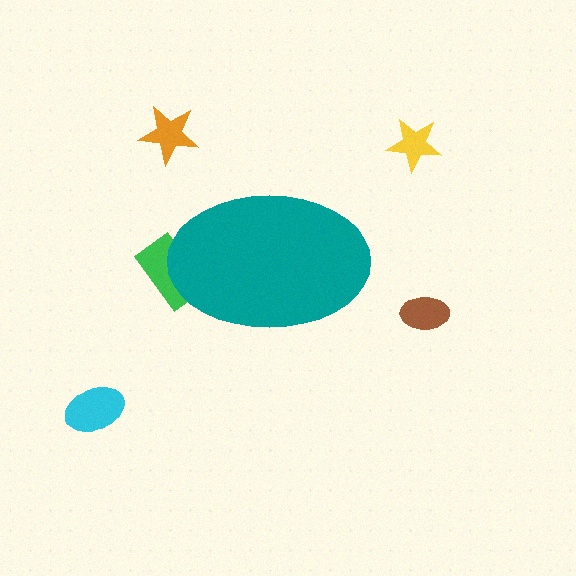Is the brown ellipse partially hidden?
No, the brown ellipse is fully visible.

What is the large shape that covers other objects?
A teal ellipse.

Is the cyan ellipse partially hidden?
No, the cyan ellipse is fully visible.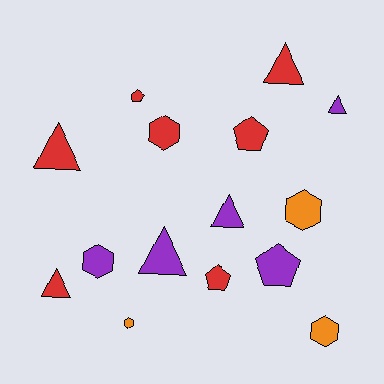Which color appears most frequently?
Red, with 7 objects.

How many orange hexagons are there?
There are 3 orange hexagons.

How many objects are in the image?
There are 15 objects.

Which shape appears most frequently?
Triangle, with 6 objects.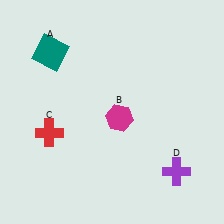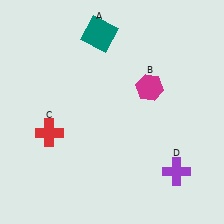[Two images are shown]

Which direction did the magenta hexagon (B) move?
The magenta hexagon (B) moved up.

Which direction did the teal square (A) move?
The teal square (A) moved right.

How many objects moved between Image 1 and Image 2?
2 objects moved between the two images.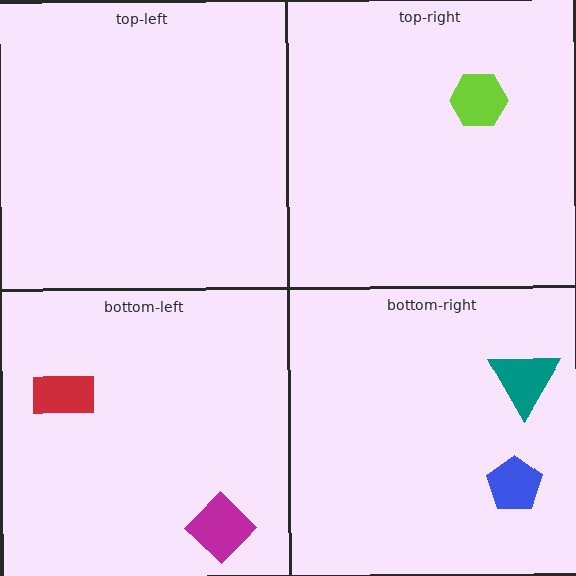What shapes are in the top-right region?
The lime hexagon.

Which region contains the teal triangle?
The bottom-right region.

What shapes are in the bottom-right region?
The blue pentagon, the teal triangle.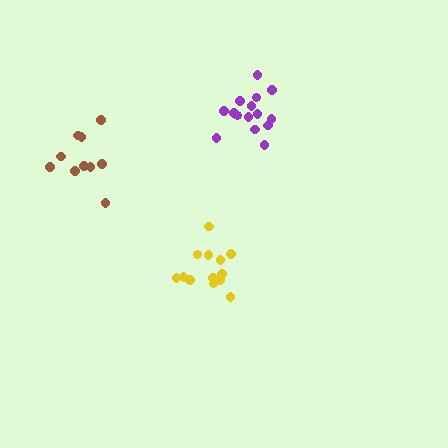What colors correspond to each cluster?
The clusters are colored: yellow, purple, brown.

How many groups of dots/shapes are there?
There are 3 groups.